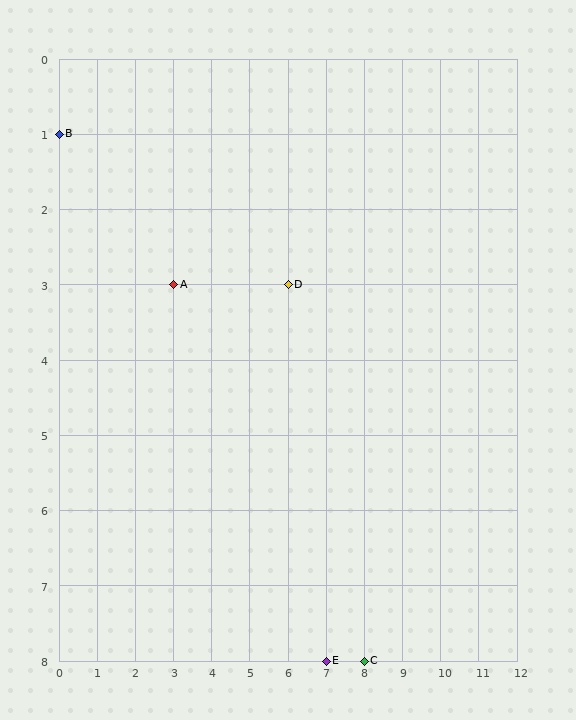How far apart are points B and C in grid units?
Points B and C are 8 columns and 7 rows apart (about 10.6 grid units diagonally).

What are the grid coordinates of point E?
Point E is at grid coordinates (7, 8).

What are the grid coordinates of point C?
Point C is at grid coordinates (8, 8).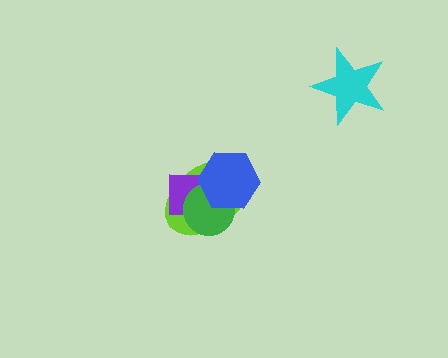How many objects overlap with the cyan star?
0 objects overlap with the cyan star.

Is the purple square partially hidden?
Yes, it is partially covered by another shape.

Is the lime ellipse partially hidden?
Yes, it is partially covered by another shape.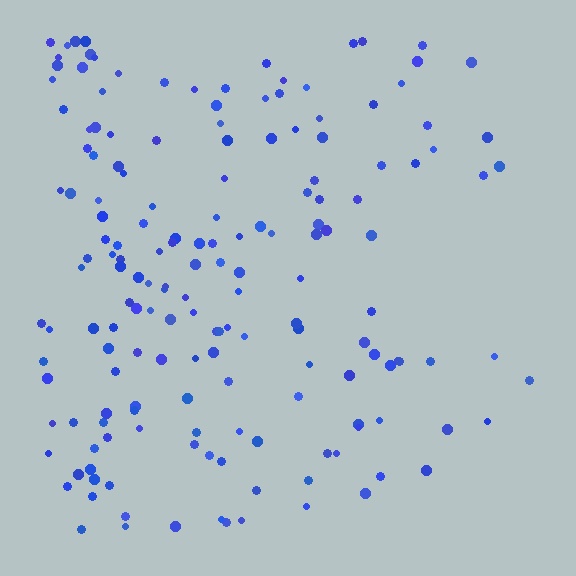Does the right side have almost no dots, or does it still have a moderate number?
Still a moderate number, just noticeably fewer than the left.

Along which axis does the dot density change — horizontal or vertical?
Horizontal.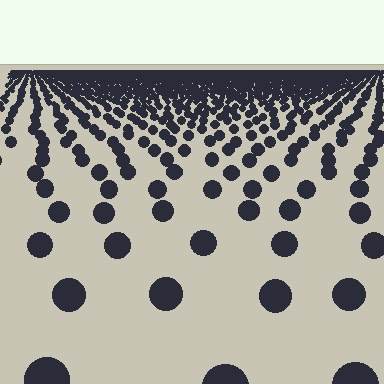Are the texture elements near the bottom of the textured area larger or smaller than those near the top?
Larger. Near the bottom, elements are closer to the viewer and appear at a bigger on-screen size.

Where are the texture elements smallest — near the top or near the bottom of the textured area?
Near the top.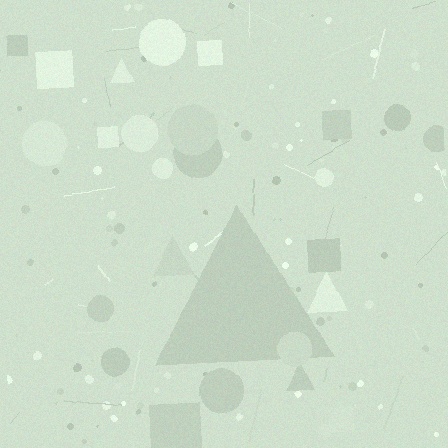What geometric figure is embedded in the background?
A triangle is embedded in the background.